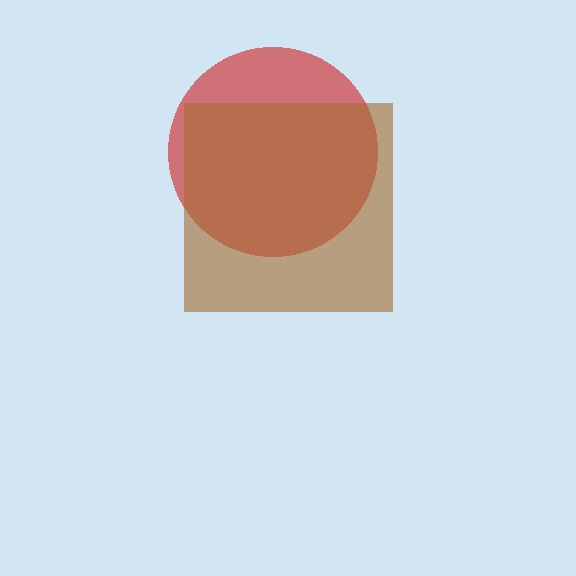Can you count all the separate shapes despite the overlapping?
Yes, there are 2 separate shapes.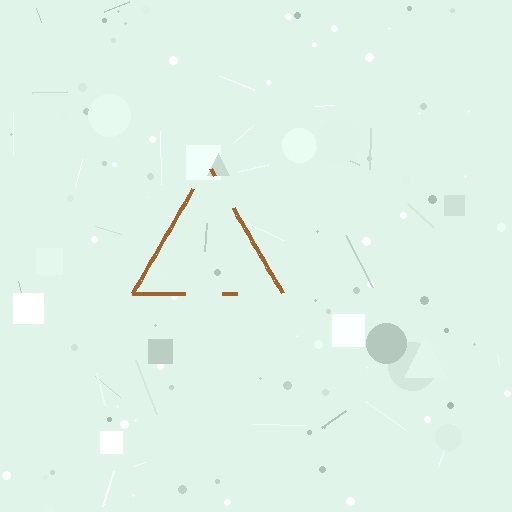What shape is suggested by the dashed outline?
The dashed outline suggests a triangle.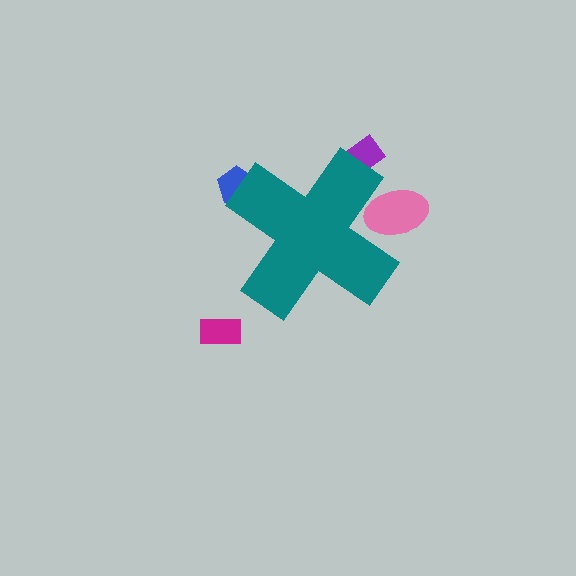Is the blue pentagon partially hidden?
Yes, the blue pentagon is partially hidden behind the teal cross.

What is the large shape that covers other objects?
A teal cross.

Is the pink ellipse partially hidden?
Yes, the pink ellipse is partially hidden behind the teal cross.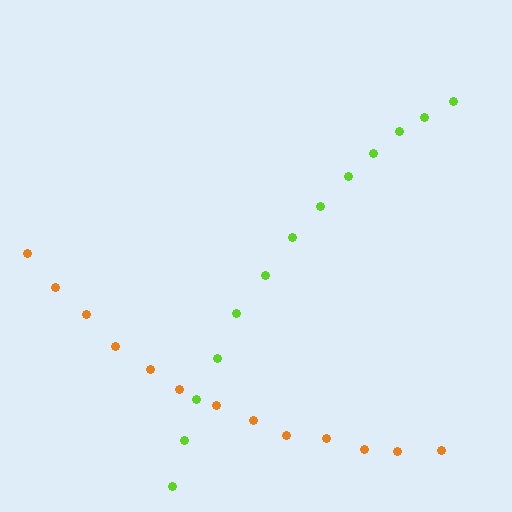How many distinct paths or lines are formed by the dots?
There are 2 distinct paths.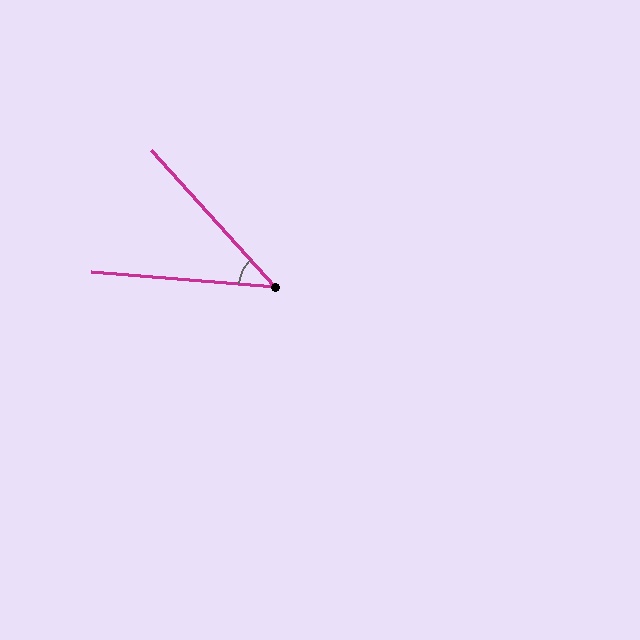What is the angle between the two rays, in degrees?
Approximately 43 degrees.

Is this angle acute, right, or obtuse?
It is acute.